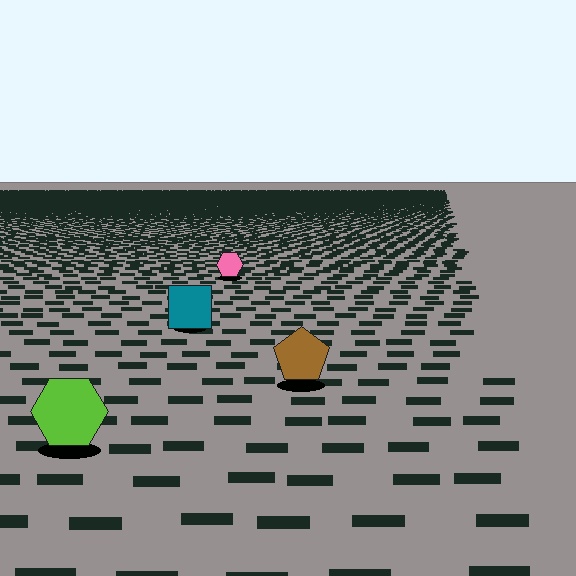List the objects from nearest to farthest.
From nearest to farthest: the lime hexagon, the brown pentagon, the teal square, the pink hexagon.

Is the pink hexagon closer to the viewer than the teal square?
No. The teal square is closer — you can tell from the texture gradient: the ground texture is coarser near it.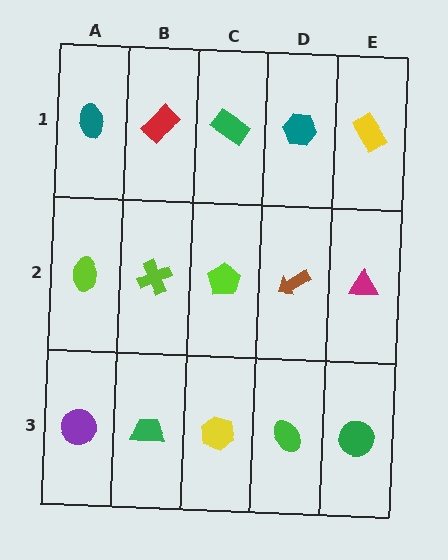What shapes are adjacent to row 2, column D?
A teal hexagon (row 1, column D), a green ellipse (row 3, column D), a lime pentagon (row 2, column C), a magenta triangle (row 2, column E).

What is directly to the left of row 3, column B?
A purple circle.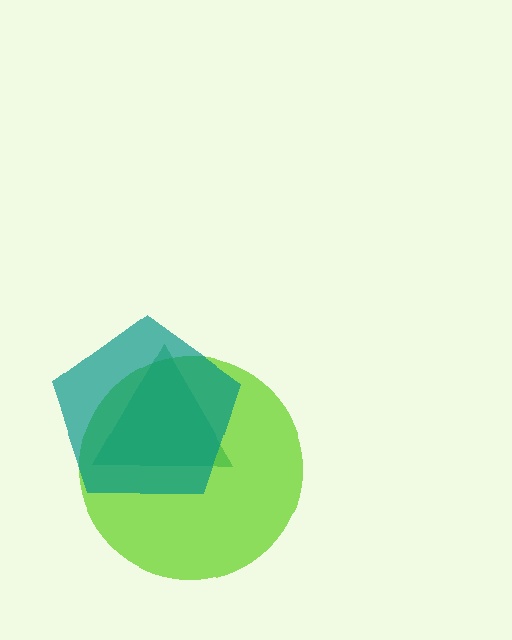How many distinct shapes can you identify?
There are 3 distinct shapes: a lime circle, a green triangle, a teal pentagon.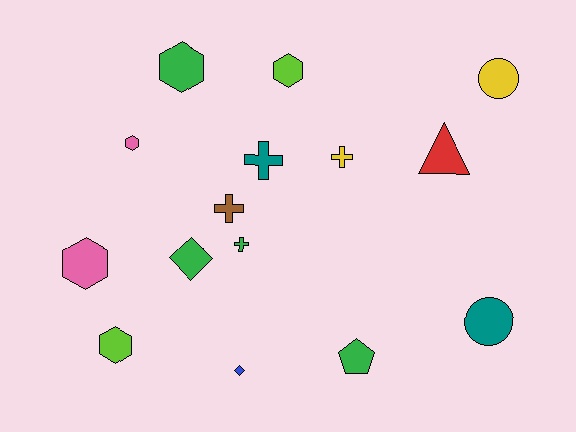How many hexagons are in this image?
There are 5 hexagons.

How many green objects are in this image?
There are 4 green objects.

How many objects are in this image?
There are 15 objects.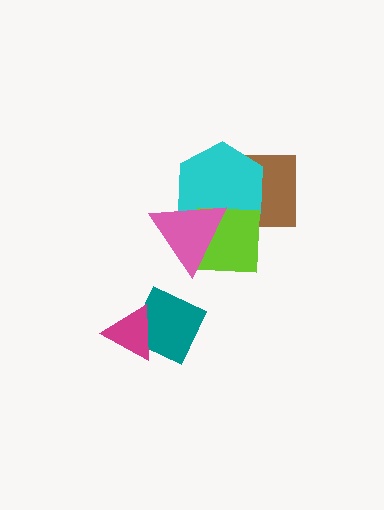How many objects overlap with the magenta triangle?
1 object overlaps with the magenta triangle.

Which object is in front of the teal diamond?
The magenta triangle is in front of the teal diamond.